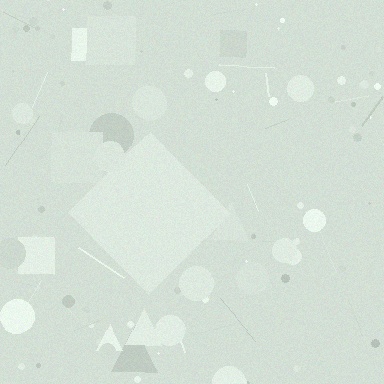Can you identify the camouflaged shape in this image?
The camouflaged shape is a diamond.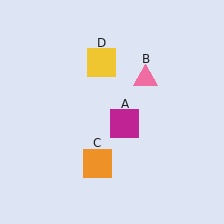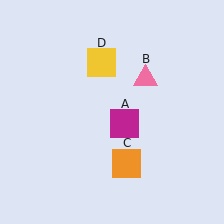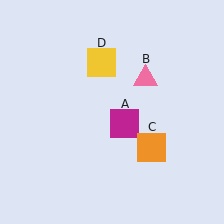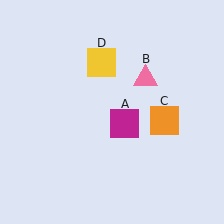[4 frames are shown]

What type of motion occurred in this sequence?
The orange square (object C) rotated counterclockwise around the center of the scene.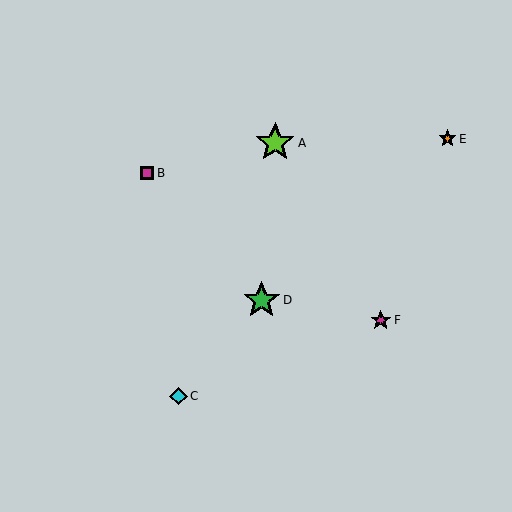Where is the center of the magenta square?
The center of the magenta square is at (147, 173).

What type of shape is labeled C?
Shape C is a cyan diamond.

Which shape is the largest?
The lime star (labeled A) is the largest.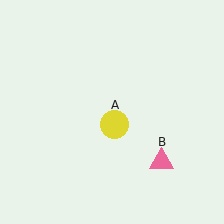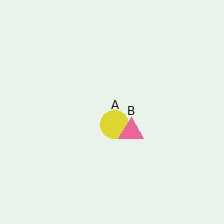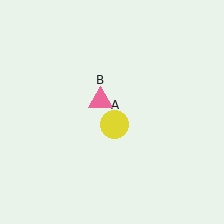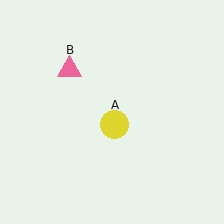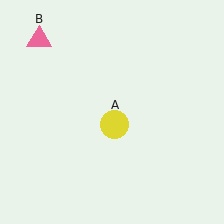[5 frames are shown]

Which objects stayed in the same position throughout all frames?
Yellow circle (object A) remained stationary.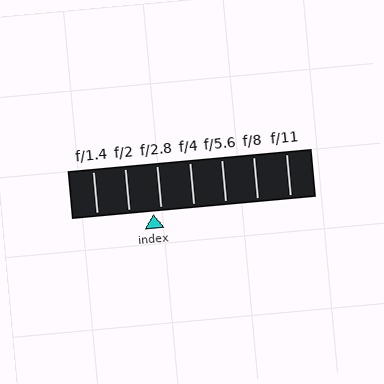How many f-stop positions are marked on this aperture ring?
There are 7 f-stop positions marked.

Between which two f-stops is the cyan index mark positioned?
The index mark is between f/2 and f/2.8.